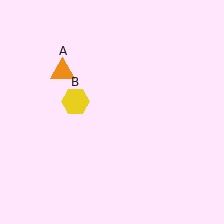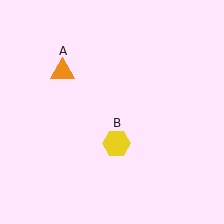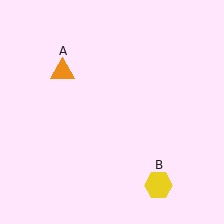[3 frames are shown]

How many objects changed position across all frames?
1 object changed position: yellow hexagon (object B).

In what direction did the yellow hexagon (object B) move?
The yellow hexagon (object B) moved down and to the right.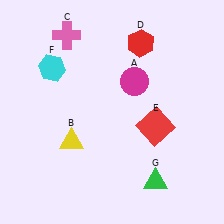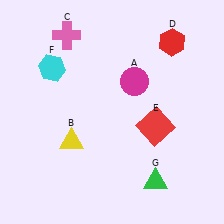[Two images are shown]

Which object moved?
The red hexagon (D) moved right.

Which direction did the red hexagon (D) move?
The red hexagon (D) moved right.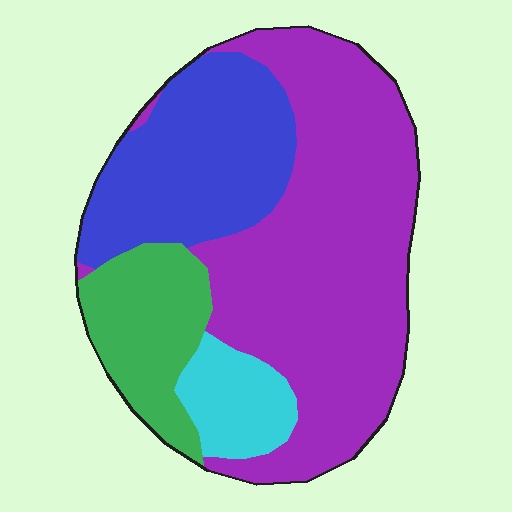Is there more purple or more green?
Purple.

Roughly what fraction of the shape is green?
Green takes up about one sixth (1/6) of the shape.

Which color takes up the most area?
Purple, at roughly 50%.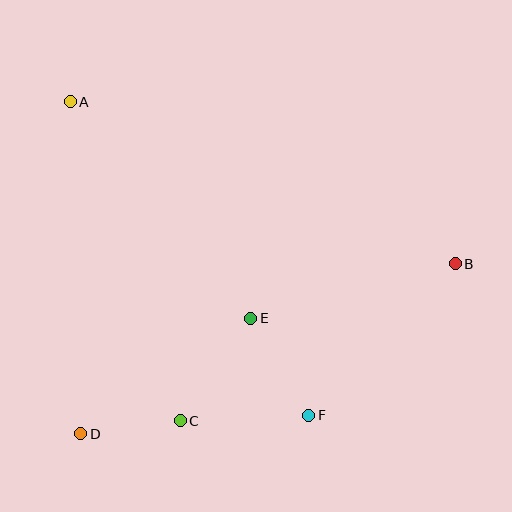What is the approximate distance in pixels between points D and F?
The distance between D and F is approximately 229 pixels.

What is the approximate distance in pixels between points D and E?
The distance between D and E is approximately 205 pixels.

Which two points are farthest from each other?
Points A and B are farthest from each other.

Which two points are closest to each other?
Points C and D are closest to each other.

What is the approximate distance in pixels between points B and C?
The distance between B and C is approximately 316 pixels.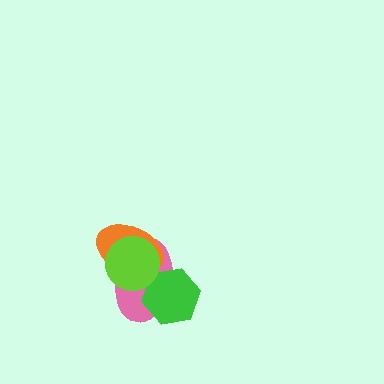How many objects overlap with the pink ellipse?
3 objects overlap with the pink ellipse.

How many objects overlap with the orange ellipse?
2 objects overlap with the orange ellipse.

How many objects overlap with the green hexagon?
2 objects overlap with the green hexagon.